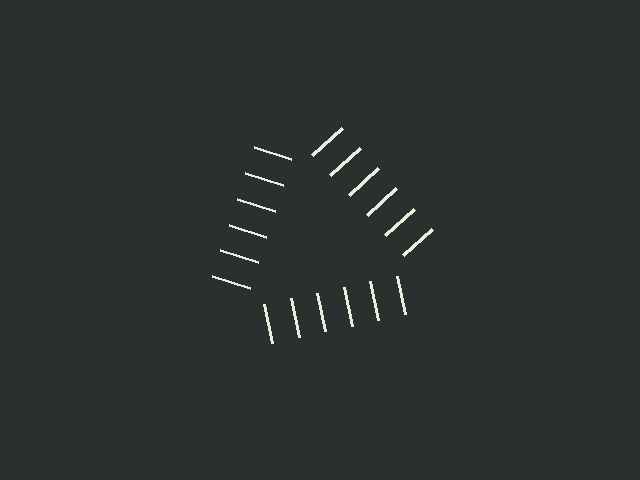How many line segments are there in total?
18 — 6 along each of the 3 edges.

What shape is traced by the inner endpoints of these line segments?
An illusory triangle — the line segments terminate on its edges but no continuous stroke is drawn.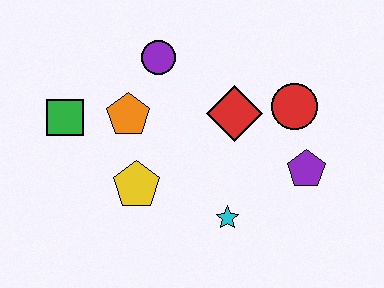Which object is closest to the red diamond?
The red circle is closest to the red diamond.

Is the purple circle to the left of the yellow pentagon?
No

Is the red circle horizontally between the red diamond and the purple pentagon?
Yes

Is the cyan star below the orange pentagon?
Yes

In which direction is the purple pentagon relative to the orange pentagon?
The purple pentagon is to the right of the orange pentagon.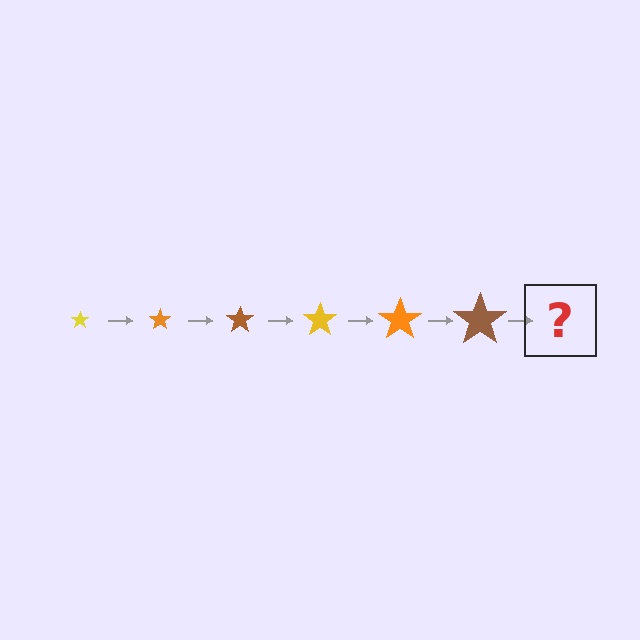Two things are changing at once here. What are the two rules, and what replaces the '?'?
The two rules are that the star grows larger each step and the color cycles through yellow, orange, and brown. The '?' should be a yellow star, larger than the previous one.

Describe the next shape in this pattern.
It should be a yellow star, larger than the previous one.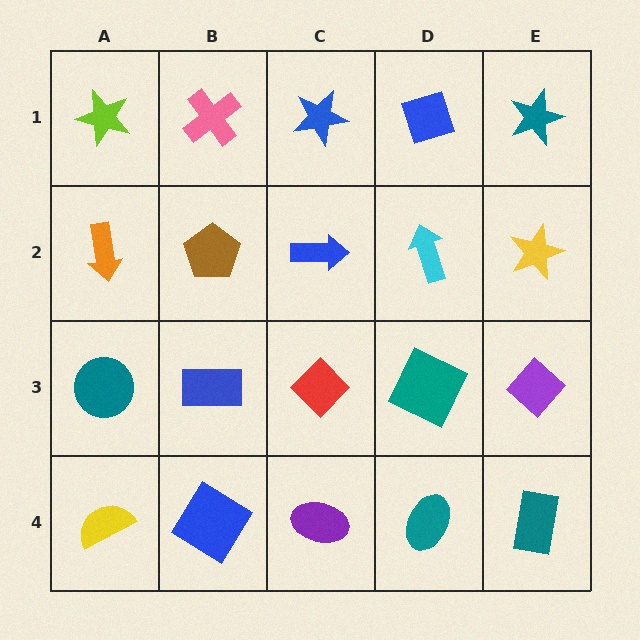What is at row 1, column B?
A pink cross.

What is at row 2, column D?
A cyan arrow.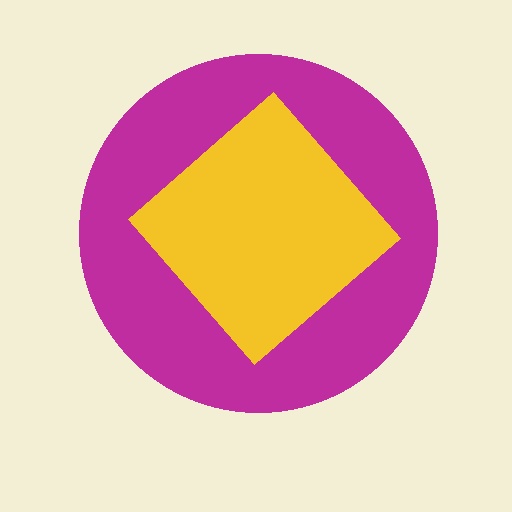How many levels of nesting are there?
2.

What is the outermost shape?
The magenta circle.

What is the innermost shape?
The yellow diamond.